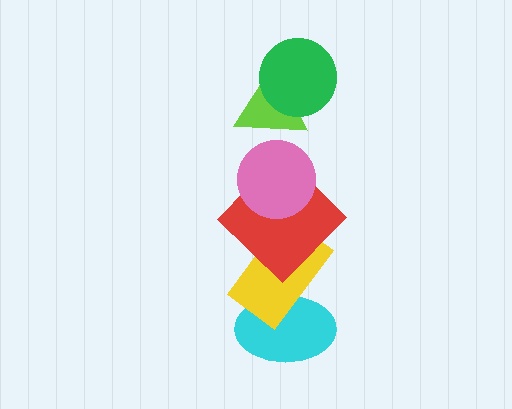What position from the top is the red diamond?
The red diamond is 4th from the top.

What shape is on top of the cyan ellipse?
The yellow rectangle is on top of the cyan ellipse.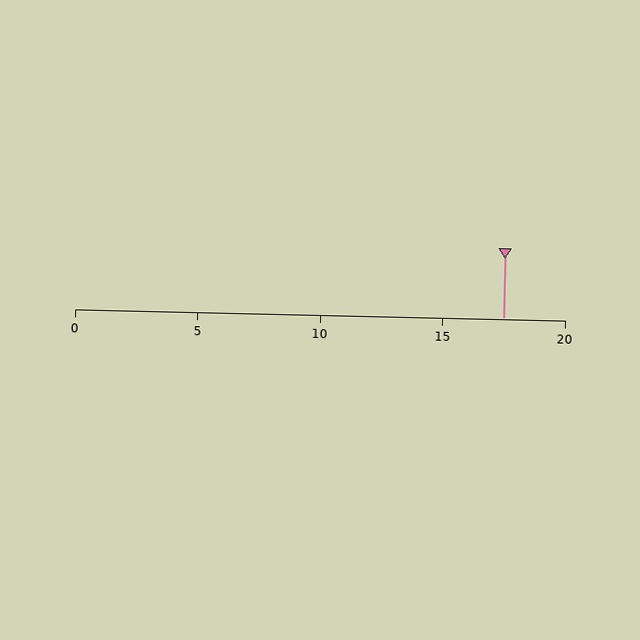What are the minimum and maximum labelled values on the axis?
The axis runs from 0 to 20.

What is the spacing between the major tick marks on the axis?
The major ticks are spaced 5 apart.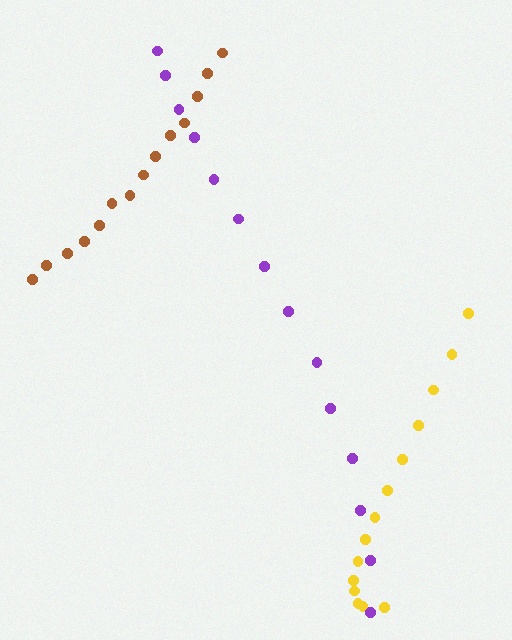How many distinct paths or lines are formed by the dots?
There are 3 distinct paths.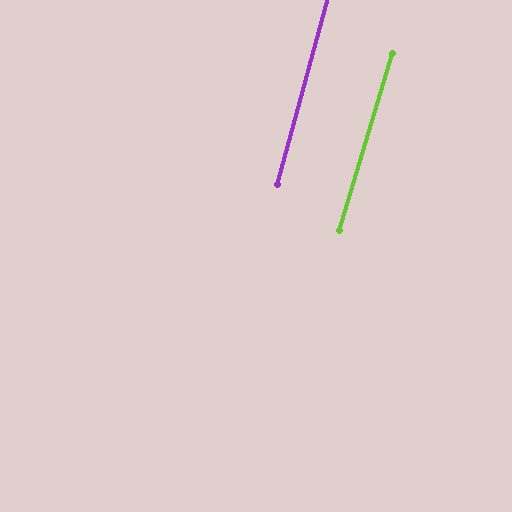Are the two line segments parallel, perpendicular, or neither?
Parallel — their directions differ by only 1.5°.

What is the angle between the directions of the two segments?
Approximately 2 degrees.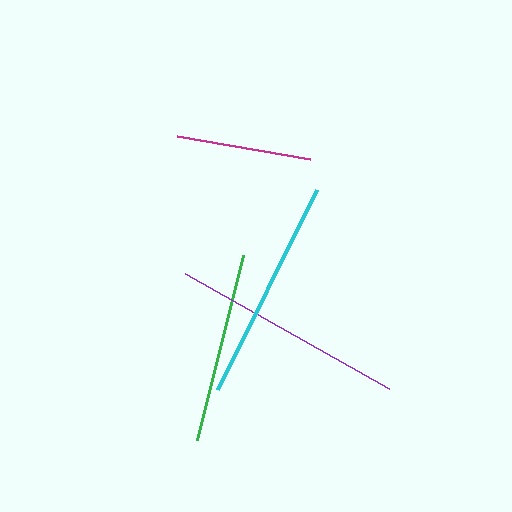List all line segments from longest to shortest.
From longest to shortest: purple, cyan, green, magenta.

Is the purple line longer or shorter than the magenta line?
The purple line is longer than the magenta line.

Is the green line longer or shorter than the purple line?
The purple line is longer than the green line.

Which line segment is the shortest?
The magenta line is the shortest at approximately 135 pixels.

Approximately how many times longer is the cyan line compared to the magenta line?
The cyan line is approximately 1.6 times the length of the magenta line.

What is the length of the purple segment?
The purple segment is approximately 234 pixels long.